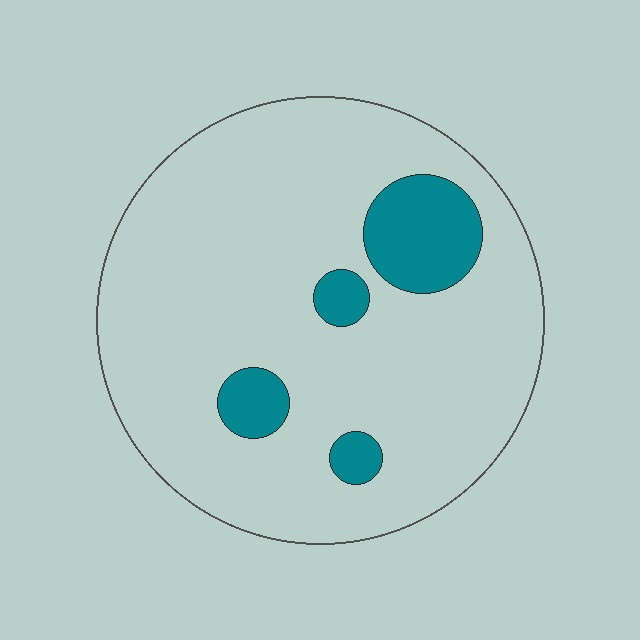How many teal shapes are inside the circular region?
4.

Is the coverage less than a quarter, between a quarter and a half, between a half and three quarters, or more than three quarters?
Less than a quarter.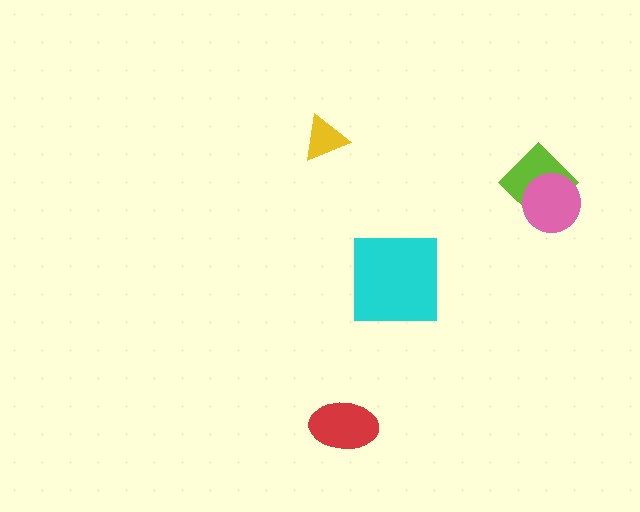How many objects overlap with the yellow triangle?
0 objects overlap with the yellow triangle.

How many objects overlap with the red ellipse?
0 objects overlap with the red ellipse.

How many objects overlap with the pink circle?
1 object overlaps with the pink circle.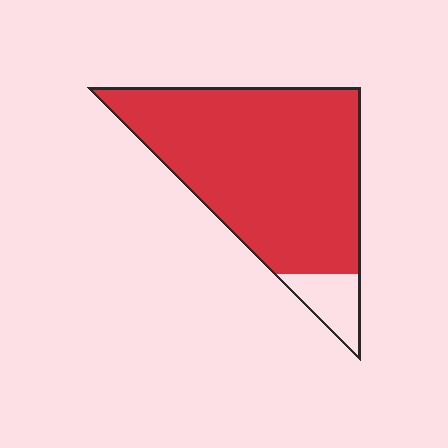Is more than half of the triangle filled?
Yes.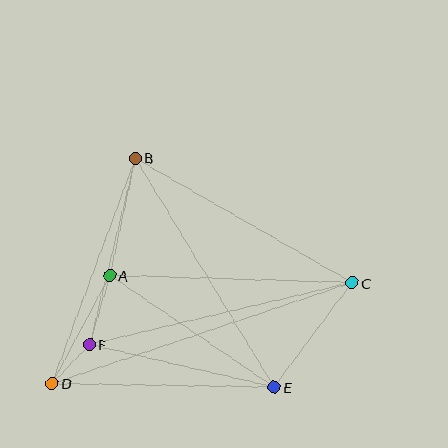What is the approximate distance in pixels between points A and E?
The distance between A and E is approximately 199 pixels.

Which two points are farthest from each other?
Points C and D are farthest from each other.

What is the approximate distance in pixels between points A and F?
The distance between A and F is approximately 72 pixels.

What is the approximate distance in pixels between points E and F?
The distance between E and F is approximately 190 pixels.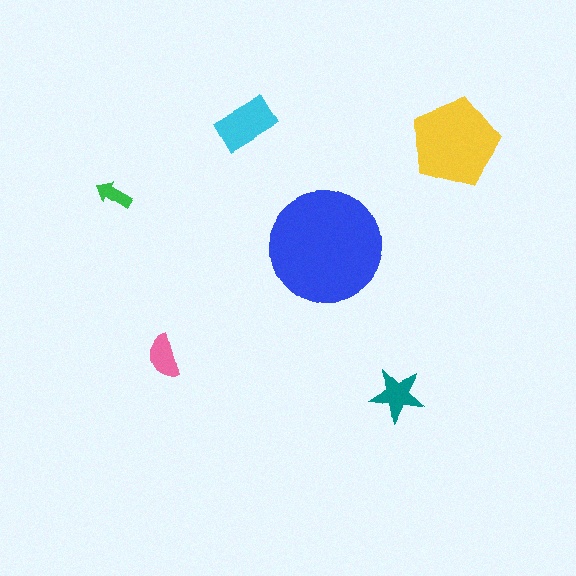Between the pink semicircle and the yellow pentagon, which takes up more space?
The yellow pentagon.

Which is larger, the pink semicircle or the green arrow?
The pink semicircle.